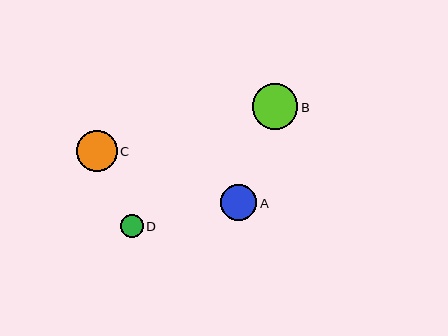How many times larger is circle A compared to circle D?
Circle A is approximately 1.6 times the size of circle D.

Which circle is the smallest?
Circle D is the smallest with a size of approximately 23 pixels.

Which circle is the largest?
Circle B is the largest with a size of approximately 45 pixels.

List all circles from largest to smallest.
From largest to smallest: B, C, A, D.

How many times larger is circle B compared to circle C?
Circle B is approximately 1.1 times the size of circle C.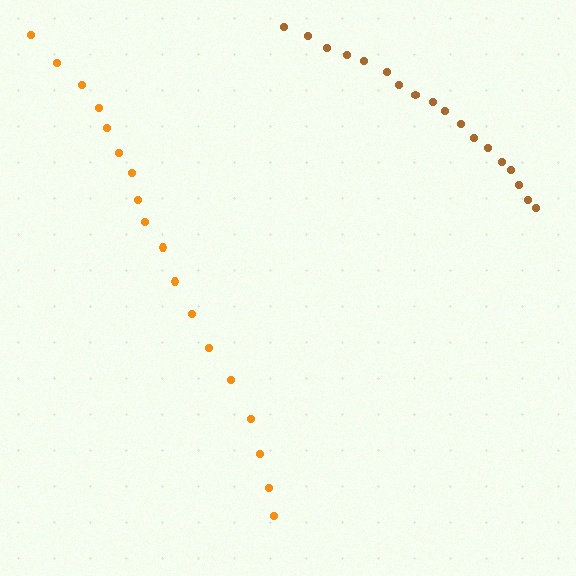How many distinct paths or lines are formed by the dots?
There are 2 distinct paths.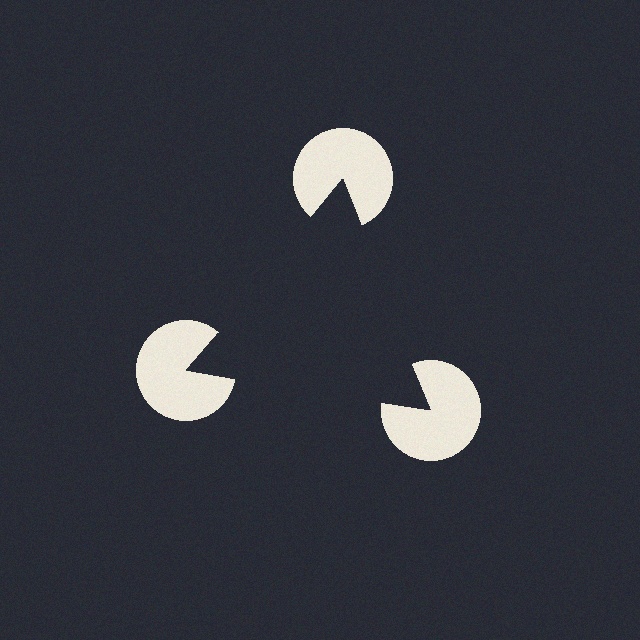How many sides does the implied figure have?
3 sides.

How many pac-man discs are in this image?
There are 3 — one at each vertex of the illusory triangle.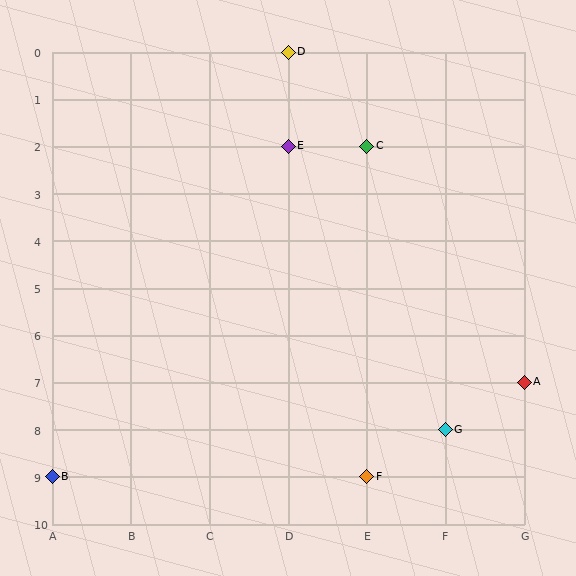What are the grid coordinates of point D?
Point D is at grid coordinates (D, 0).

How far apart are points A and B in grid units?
Points A and B are 6 columns and 2 rows apart (about 6.3 grid units diagonally).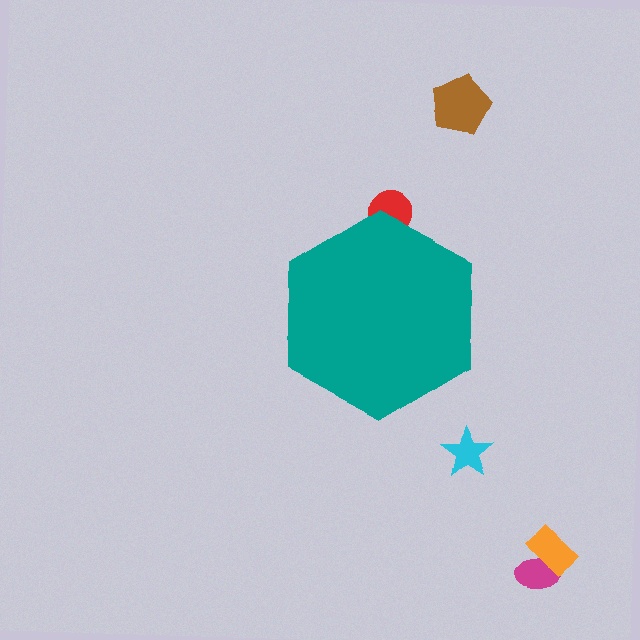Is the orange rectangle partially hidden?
No, the orange rectangle is fully visible.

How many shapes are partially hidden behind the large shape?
1 shape is partially hidden.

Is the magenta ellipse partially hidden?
No, the magenta ellipse is fully visible.